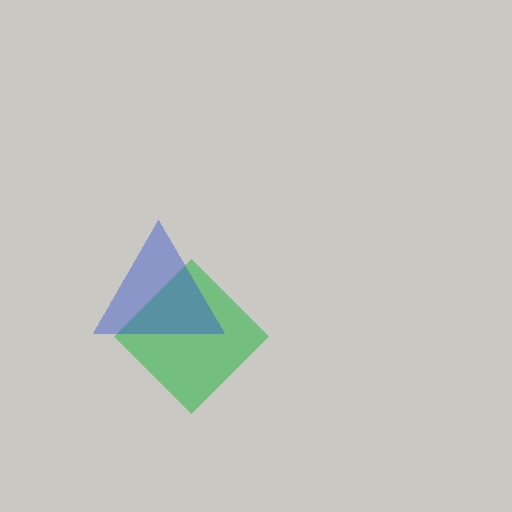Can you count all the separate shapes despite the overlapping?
Yes, there are 2 separate shapes.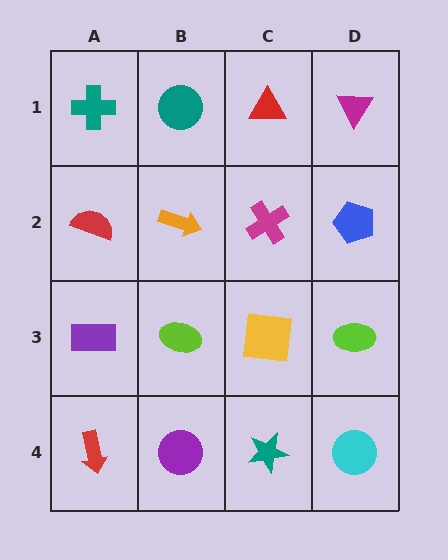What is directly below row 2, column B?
A lime ellipse.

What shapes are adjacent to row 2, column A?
A teal cross (row 1, column A), a purple rectangle (row 3, column A), an orange arrow (row 2, column B).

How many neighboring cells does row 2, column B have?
4.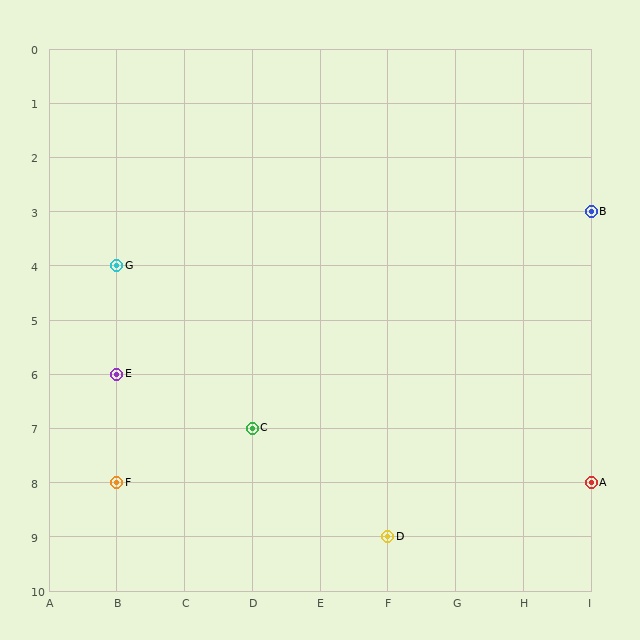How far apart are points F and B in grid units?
Points F and B are 7 columns and 5 rows apart (about 8.6 grid units diagonally).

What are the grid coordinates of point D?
Point D is at grid coordinates (F, 9).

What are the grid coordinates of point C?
Point C is at grid coordinates (D, 7).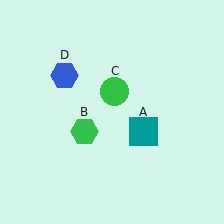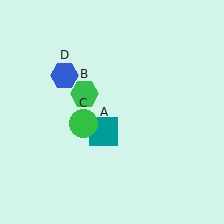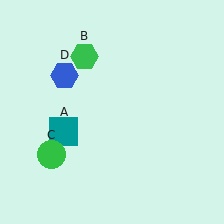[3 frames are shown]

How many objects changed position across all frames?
3 objects changed position: teal square (object A), green hexagon (object B), green circle (object C).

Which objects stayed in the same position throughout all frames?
Blue hexagon (object D) remained stationary.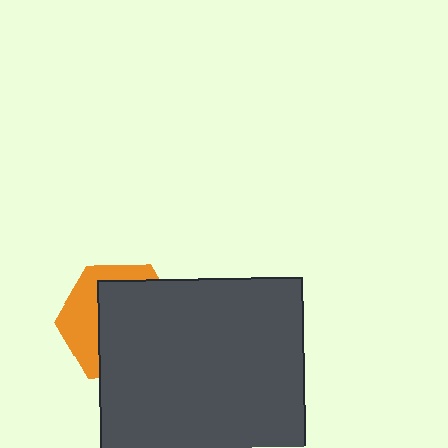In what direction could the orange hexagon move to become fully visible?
The orange hexagon could move toward the upper-left. That would shift it out from behind the dark gray rectangle entirely.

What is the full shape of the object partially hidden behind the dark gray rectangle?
The partially hidden object is an orange hexagon.